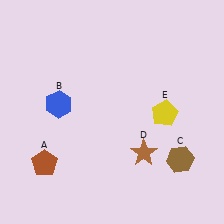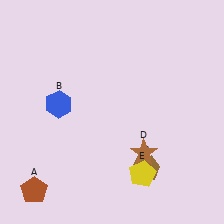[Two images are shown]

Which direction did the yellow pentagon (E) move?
The yellow pentagon (E) moved down.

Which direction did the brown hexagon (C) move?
The brown hexagon (C) moved left.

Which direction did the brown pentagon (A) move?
The brown pentagon (A) moved down.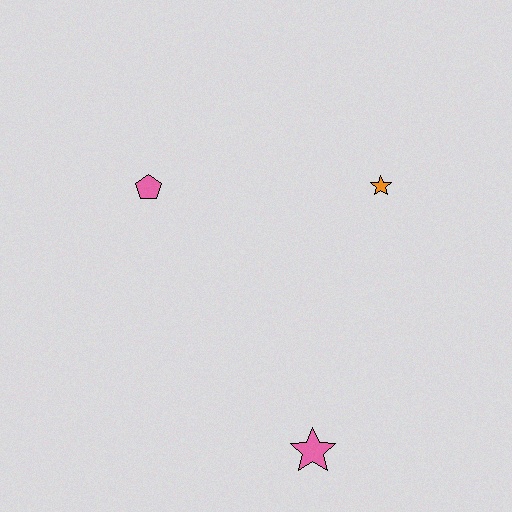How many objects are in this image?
There are 3 objects.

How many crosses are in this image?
There are no crosses.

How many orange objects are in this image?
There is 1 orange object.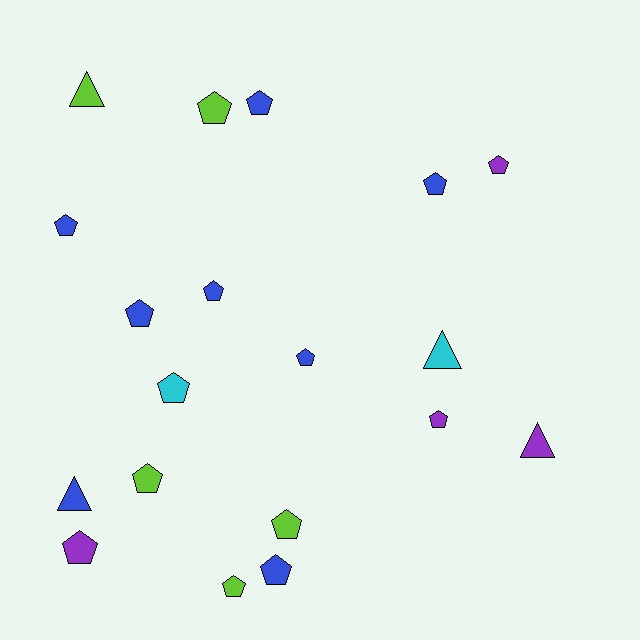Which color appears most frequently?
Blue, with 8 objects.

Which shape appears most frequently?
Pentagon, with 15 objects.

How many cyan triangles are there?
There is 1 cyan triangle.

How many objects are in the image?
There are 19 objects.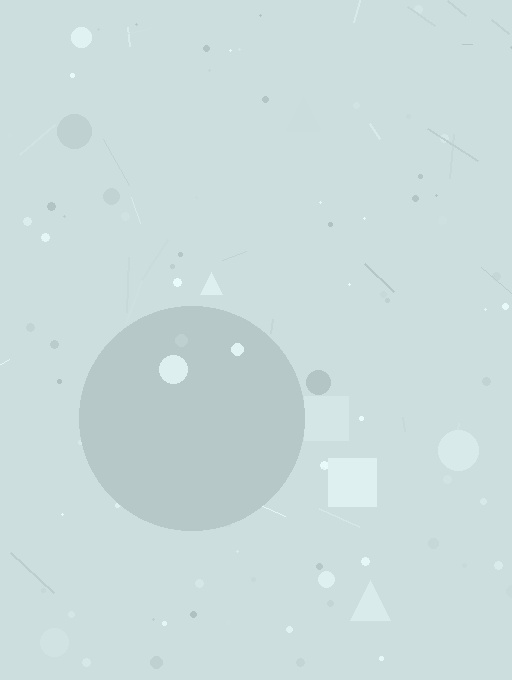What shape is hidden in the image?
A circle is hidden in the image.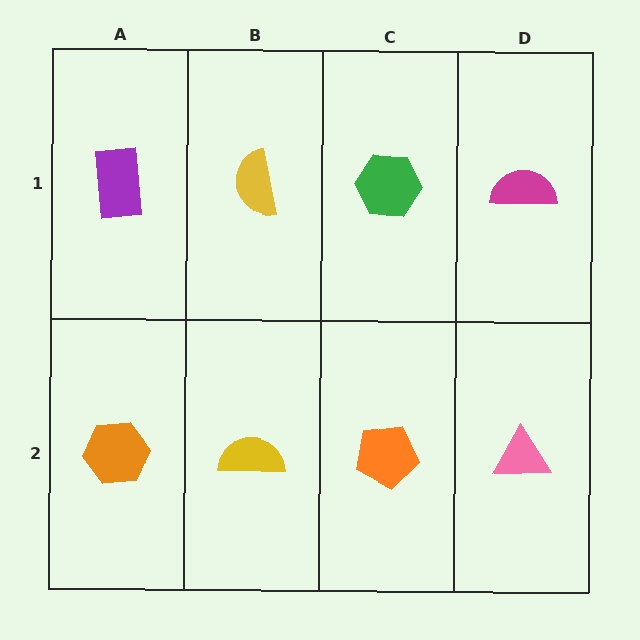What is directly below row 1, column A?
An orange hexagon.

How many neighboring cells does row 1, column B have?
3.